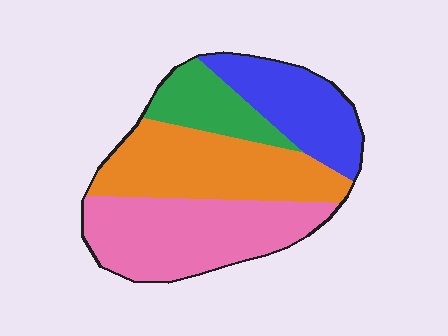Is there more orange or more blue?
Orange.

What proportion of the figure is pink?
Pink takes up about one third (1/3) of the figure.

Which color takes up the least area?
Green, at roughly 15%.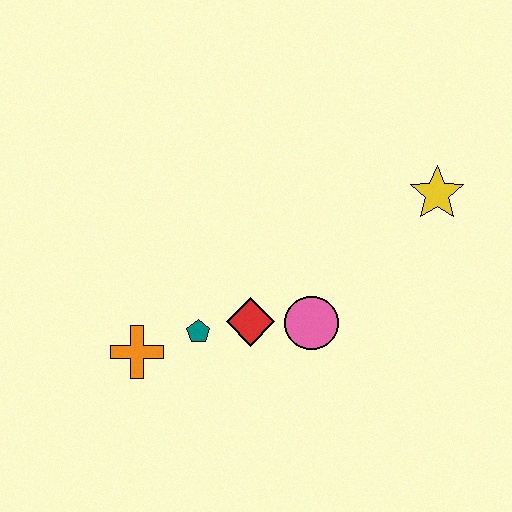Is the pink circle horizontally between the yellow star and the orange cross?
Yes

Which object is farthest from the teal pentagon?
The yellow star is farthest from the teal pentagon.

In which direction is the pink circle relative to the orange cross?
The pink circle is to the right of the orange cross.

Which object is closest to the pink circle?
The red diamond is closest to the pink circle.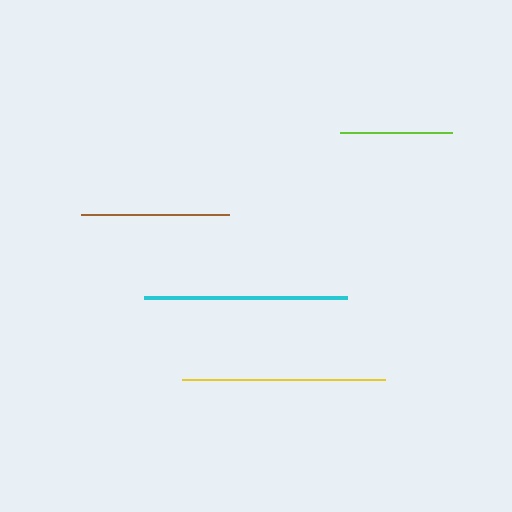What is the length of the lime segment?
The lime segment is approximately 111 pixels long.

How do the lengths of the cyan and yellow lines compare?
The cyan and yellow lines are approximately the same length.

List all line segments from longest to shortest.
From longest to shortest: cyan, yellow, brown, lime.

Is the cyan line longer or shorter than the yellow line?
The cyan line is longer than the yellow line.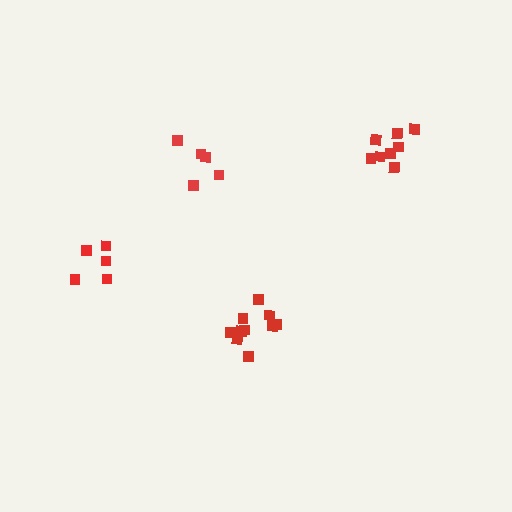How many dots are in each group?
Group 1: 10 dots, Group 2: 5 dots, Group 3: 8 dots, Group 4: 5 dots (28 total).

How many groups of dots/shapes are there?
There are 4 groups.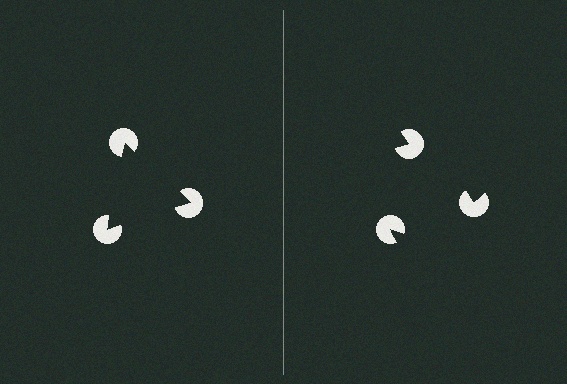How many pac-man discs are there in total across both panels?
6 — 3 on each side.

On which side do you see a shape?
An illusory triangle appears on the left side. On the right side the wedge cuts are rotated, so no coherent shape forms.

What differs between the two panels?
The pac-man discs are positioned identically on both sides; only the wedge orientations differ. On the left they align to a triangle; on the right they are misaligned.